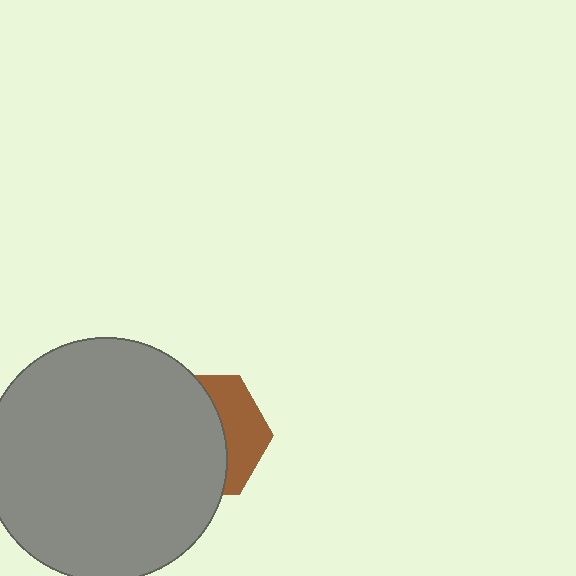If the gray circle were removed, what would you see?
You would see the complete brown hexagon.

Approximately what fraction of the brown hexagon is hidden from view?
Roughly 65% of the brown hexagon is hidden behind the gray circle.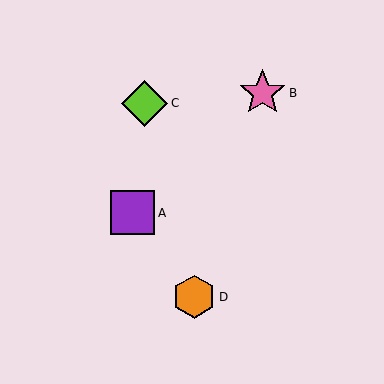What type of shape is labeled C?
Shape C is a lime diamond.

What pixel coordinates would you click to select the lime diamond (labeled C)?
Click at (144, 103) to select the lime diamond C.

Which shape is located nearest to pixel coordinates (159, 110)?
The lime diamond (labeled C) at (144, 103) is nearest to that location.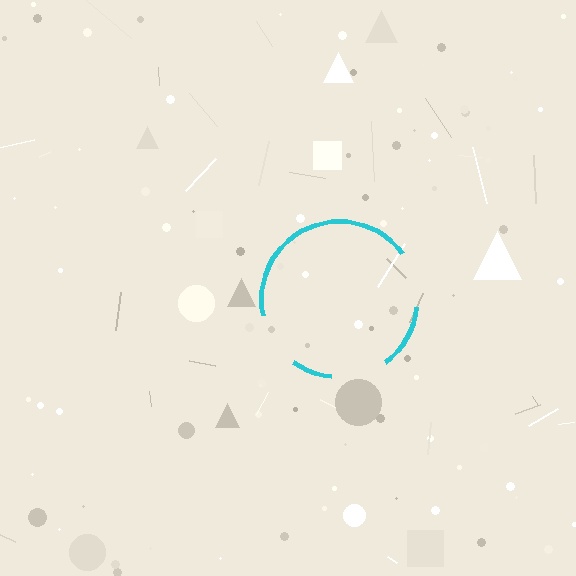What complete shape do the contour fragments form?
The contour fragments form a circle.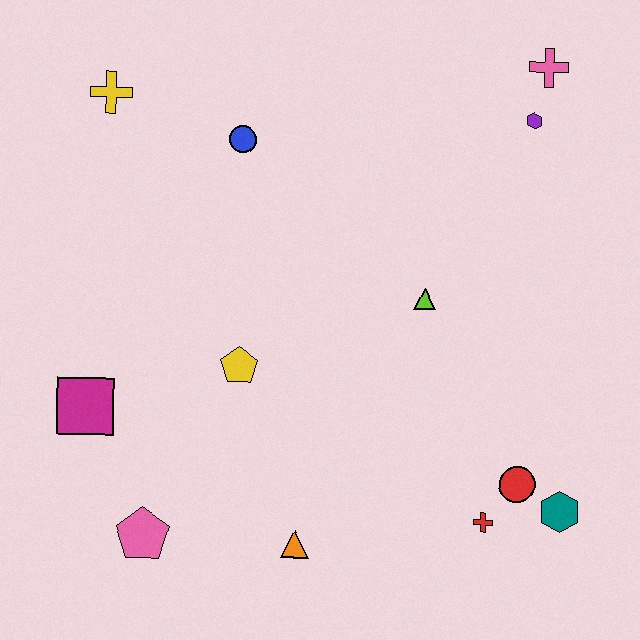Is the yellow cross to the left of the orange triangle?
Yes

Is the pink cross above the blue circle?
Yes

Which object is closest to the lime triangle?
The yellow pentagon is closest to the lime triangle.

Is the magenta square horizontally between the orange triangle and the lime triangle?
No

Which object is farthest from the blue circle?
The teal hexagon is farthest from the blue circle.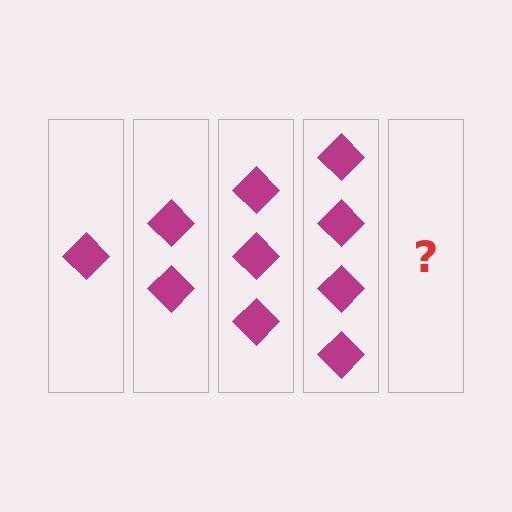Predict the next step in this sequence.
The next step is 5 diamonds.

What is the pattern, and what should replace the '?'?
The pattern is that each step adds one more diamond. The '?' should be 5 diamonds.